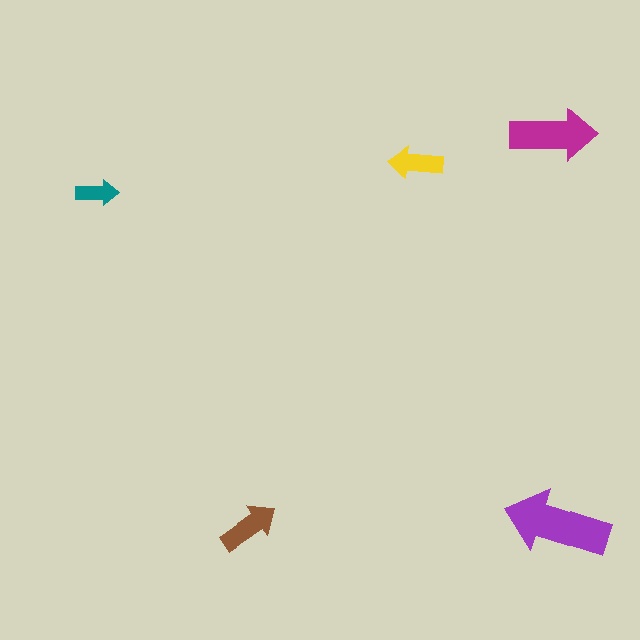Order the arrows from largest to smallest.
the purple one, the magenta one, the brown one, the yellow one, the teal one.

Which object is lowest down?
The brown arrow is bottommost.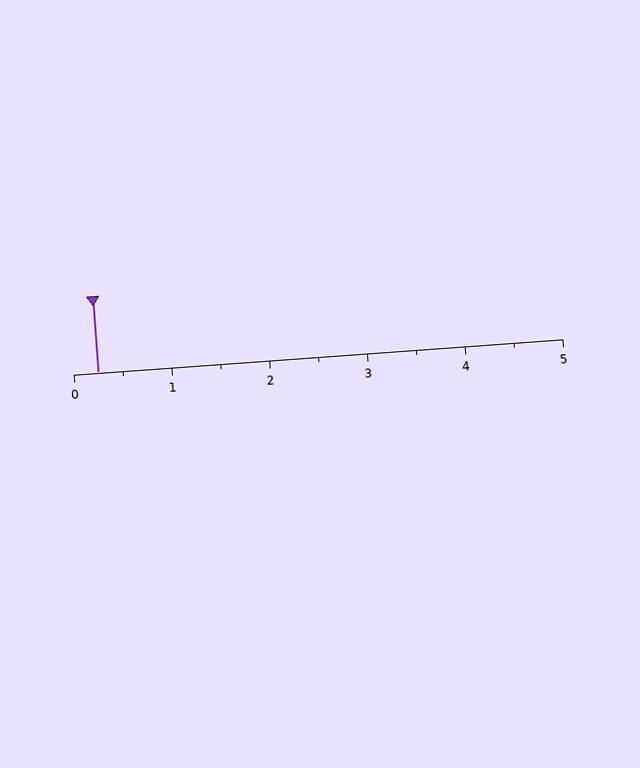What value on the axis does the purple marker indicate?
The marker indicates approximately 0.2.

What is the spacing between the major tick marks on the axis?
The major ticks are spaced 1 apart.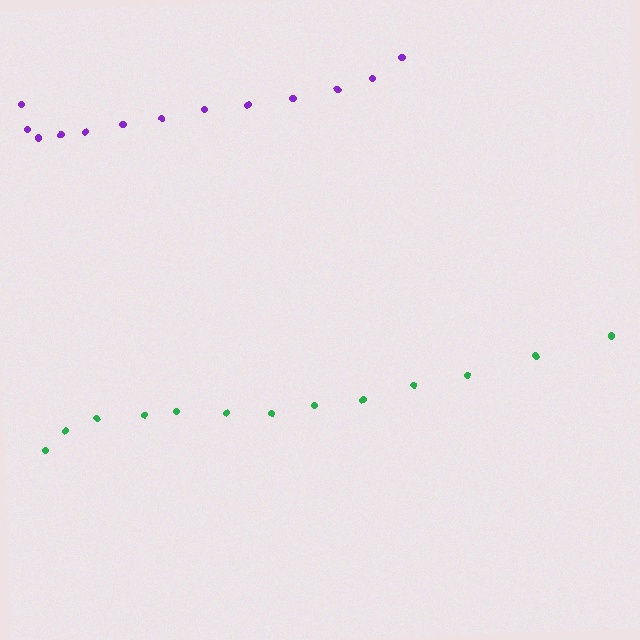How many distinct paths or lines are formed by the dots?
There are 2 distinct paths.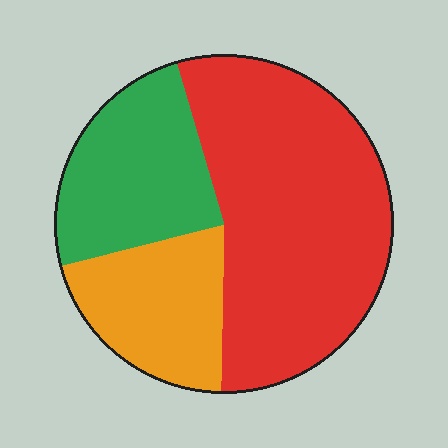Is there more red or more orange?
Red.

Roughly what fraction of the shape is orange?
Orange takes up between a sixth and a third of the shape.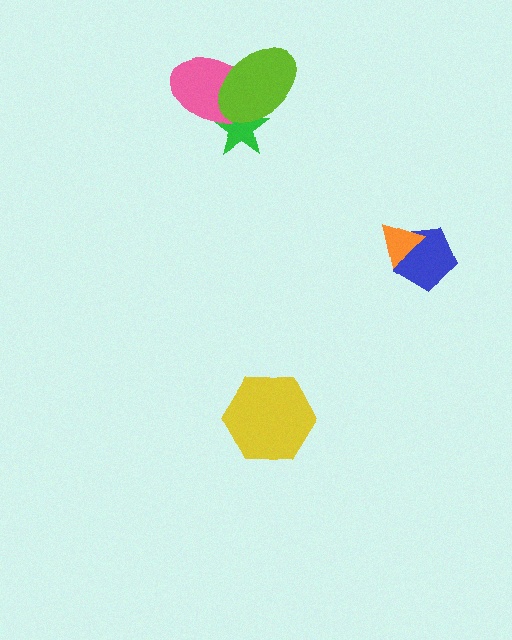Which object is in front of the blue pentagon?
The orange triangle is in front of the blue pentagon.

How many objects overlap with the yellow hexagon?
0 objects overlap with the yellow hexagon.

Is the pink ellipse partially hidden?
Yes, it is partially covered by another shape.